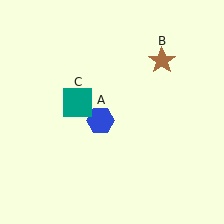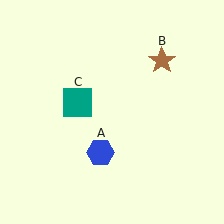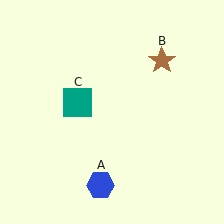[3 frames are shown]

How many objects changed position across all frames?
1 object changed position: blue hexagon (object A).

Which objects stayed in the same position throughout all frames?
Brown star (object B) and teal square (object C) remained stationary.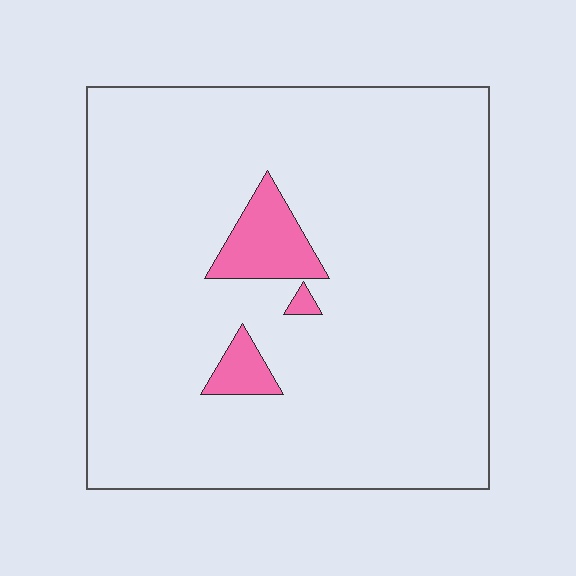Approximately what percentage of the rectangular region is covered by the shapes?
Approximately 5%.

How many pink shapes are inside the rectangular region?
3.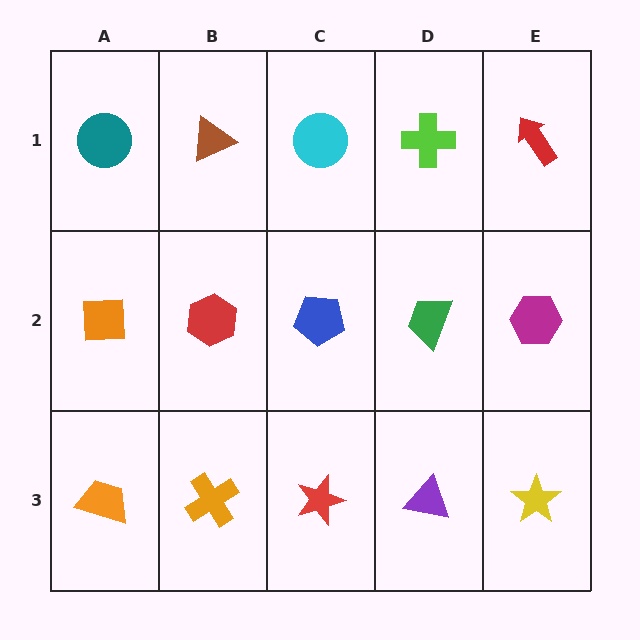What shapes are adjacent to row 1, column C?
A blue pentagon (row 2, column C), a brown triangle (row 1, column B), a lime cross (row 1, column D).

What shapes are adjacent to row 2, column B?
A brown triangle (row 1, column B), an orange cross (row 3, column B), an orange square (row 2, column A), a blue pentagon (row 2, column C).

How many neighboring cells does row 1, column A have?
2.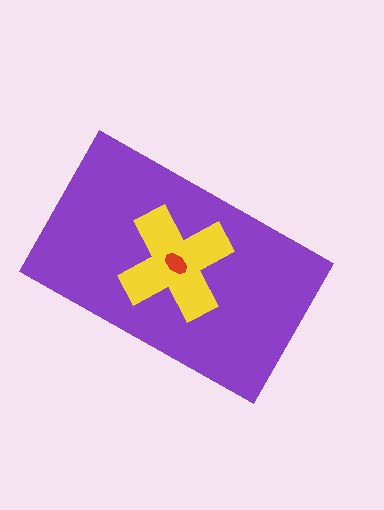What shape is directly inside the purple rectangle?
The yellow cross.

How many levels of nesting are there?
3.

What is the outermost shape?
The purple rectangle.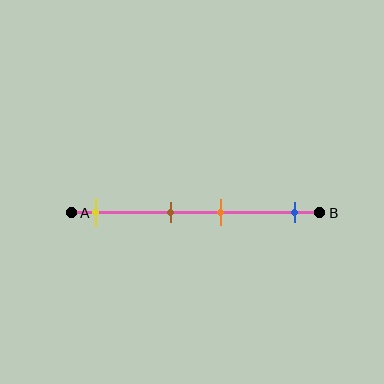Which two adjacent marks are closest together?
The brown and orange marks are the closest adjacent pair.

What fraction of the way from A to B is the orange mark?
The orange mark is approximately 60% (0.6) of the way from A to B.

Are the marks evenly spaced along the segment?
No, the marks are not evenly spaced.